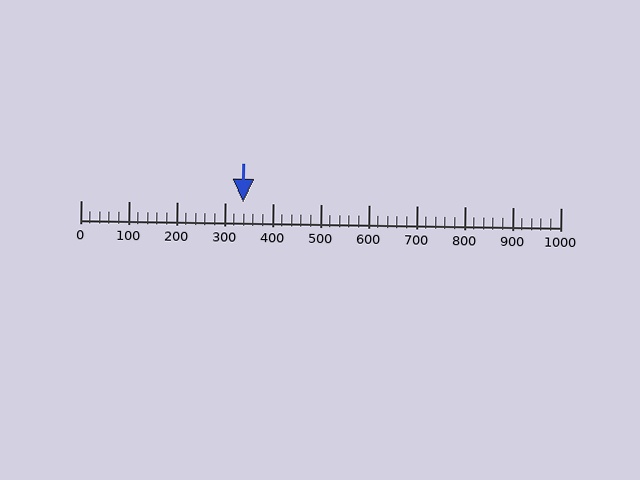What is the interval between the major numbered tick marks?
The major tick marks are spaced 100 units apart.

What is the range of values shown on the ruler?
The ruler shows values from 0 to 1000.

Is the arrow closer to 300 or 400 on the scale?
The arrow is closer to 300.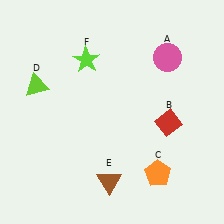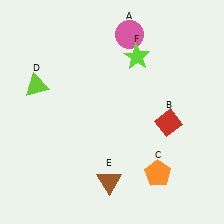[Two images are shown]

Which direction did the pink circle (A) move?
The pink circle (A) moved left.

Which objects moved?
The objects that moved are: the pink circle (A), the lime star (F).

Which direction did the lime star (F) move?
The lime star (F) moved right.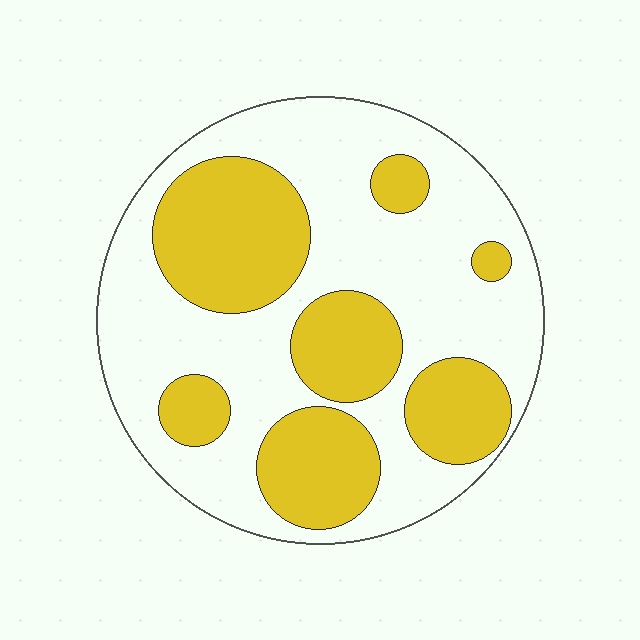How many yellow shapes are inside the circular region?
7.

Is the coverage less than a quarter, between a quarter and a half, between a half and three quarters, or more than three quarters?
Between a quarter and a half.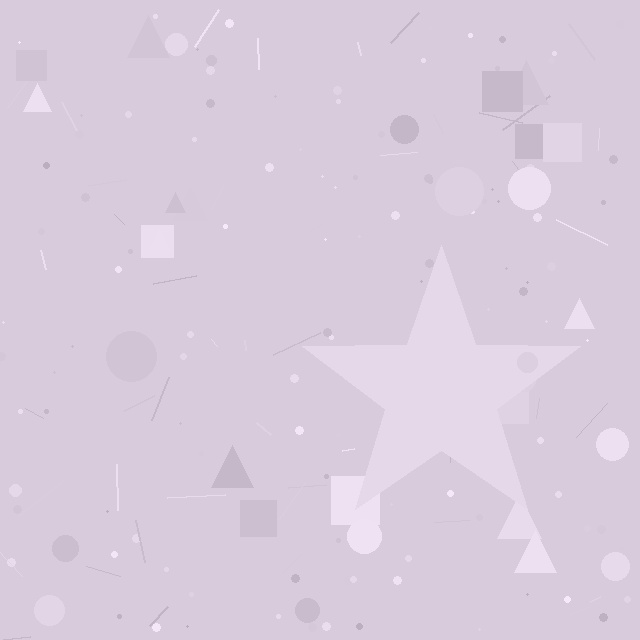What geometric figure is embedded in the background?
A star is embedded in the background.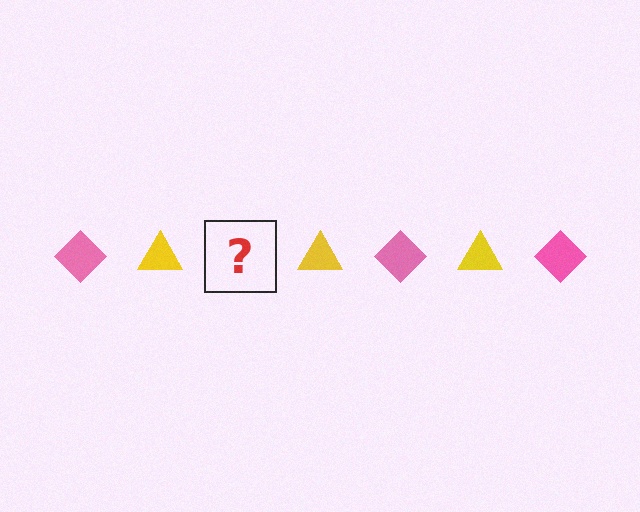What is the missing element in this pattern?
The missing element is a pink diamond.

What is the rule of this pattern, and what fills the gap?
The rule is that the pattern alternates between pink diamond and yellow triangle. The gap should be filled with a pink diamond.